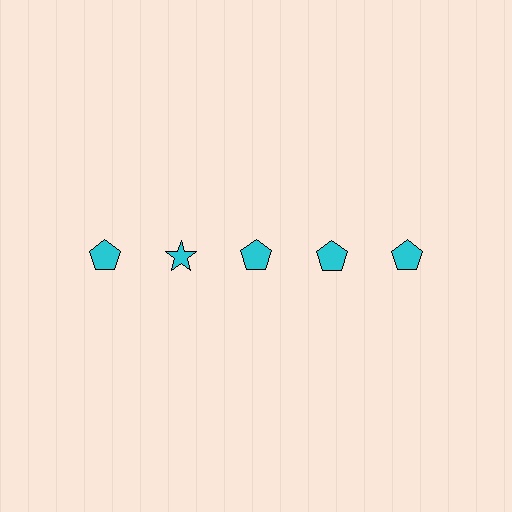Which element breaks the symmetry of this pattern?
The cyan star in the top row, second from left column breaks the symmetry. All other shapes are cyan pentagons.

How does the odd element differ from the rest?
It has a different shape: star instead of pentagon.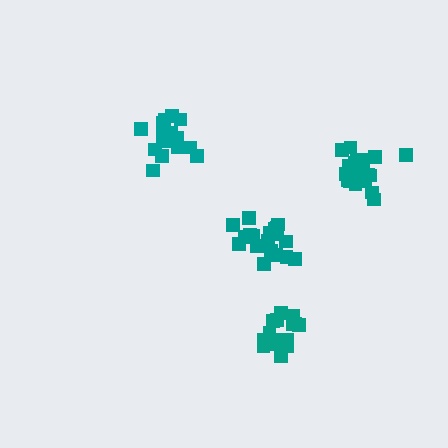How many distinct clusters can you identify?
There are 4 distinct clusters.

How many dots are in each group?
Group 1: 18 dots, Group 2: 20 dots, Group 3: 15 dots, Group 4: 21 dots (74 total).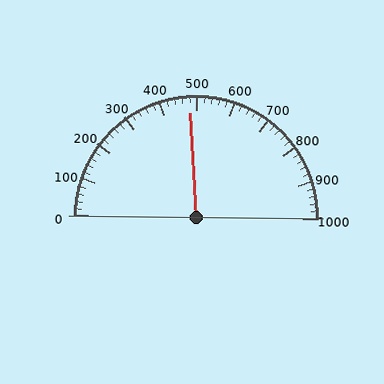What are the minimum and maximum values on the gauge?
The gauge ranges from 0 to 1000.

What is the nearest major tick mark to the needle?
The nearest major tick mark is 500.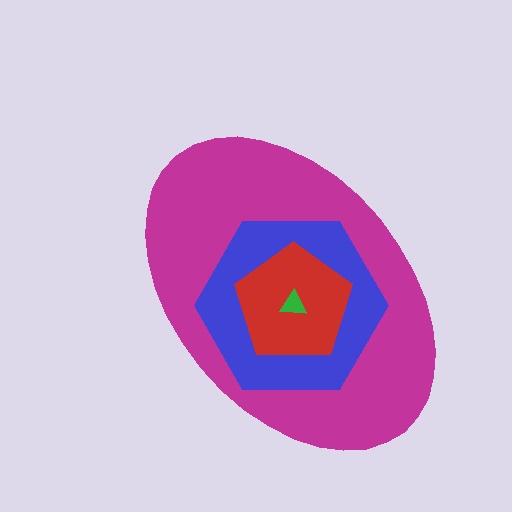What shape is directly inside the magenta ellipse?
The blue hexagon.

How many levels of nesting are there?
4.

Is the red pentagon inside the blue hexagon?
Yes.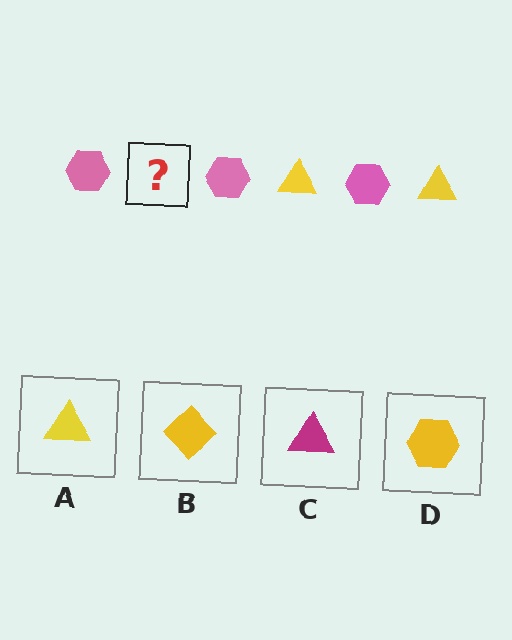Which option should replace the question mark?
Option A.